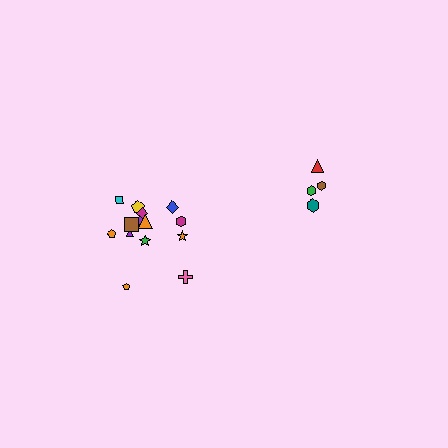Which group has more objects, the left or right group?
The left group.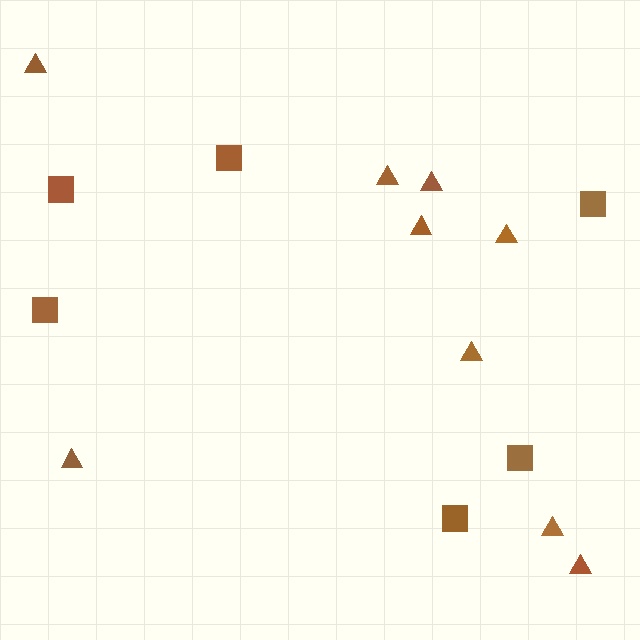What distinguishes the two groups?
There are 2 groups: one group of squares (6) and one group of triangles (9).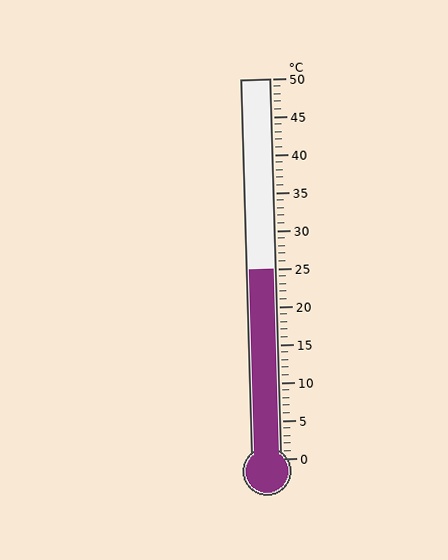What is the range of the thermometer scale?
The thermometer scale ranges from 0°C to 50°C.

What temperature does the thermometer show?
The thermometer shows approximately 25°C.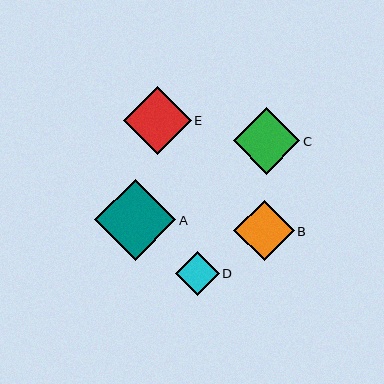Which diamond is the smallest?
Diamond D is the smallest with a size of approximately 44 pixels.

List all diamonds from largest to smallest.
From largest to smallest: A, E, C, B, D.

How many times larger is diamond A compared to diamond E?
Diamond A is approximately 1.2 times the size of diamond E.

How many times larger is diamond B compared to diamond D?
Diamond B is approximately 1.4 times the size of diamond D.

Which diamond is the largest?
Diamond A is the largest with a size of approximately 81 pixels.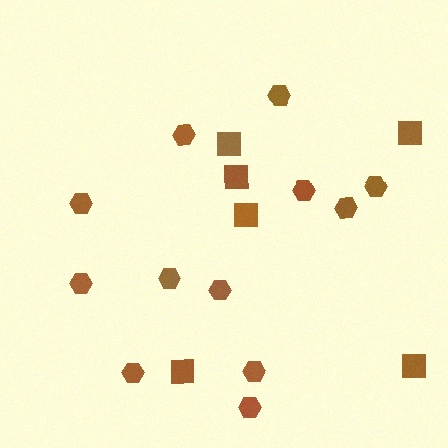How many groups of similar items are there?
There are 2 groups: one group of squares (6) and one group of hexagons (12).